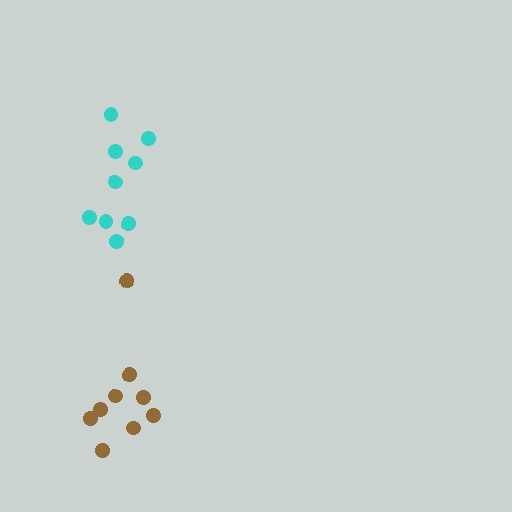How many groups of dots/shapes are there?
There are 2 groups.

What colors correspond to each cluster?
The clusters are colored: brown, cyan.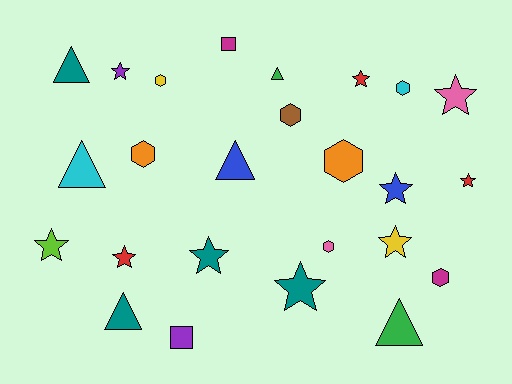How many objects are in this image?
There are 25 objects.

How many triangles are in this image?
There are 6 triangles.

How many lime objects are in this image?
There is 1 lime object.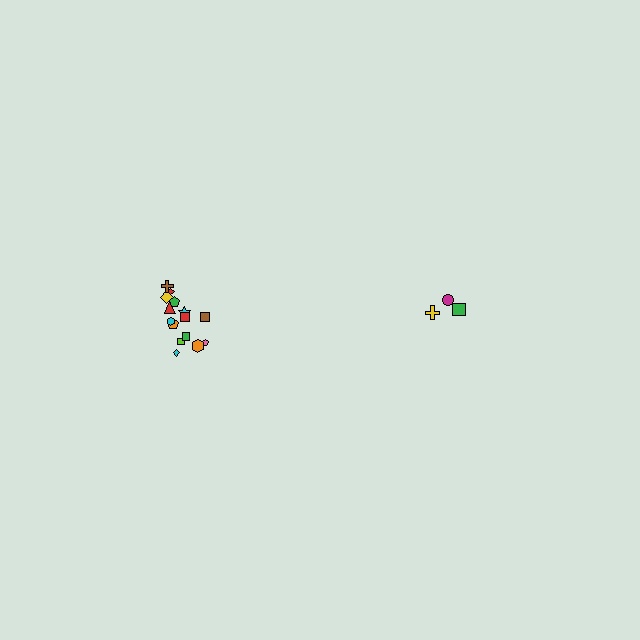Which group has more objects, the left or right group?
The left group.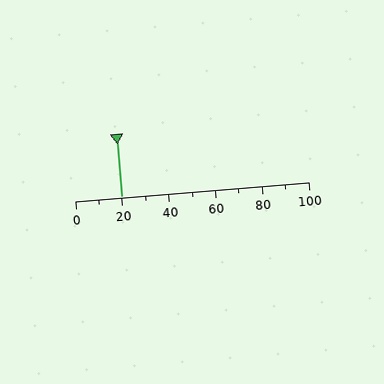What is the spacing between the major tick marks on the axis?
The major ticks are spaced 20 apart.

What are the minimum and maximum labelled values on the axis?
The axis runs from 0 to 100.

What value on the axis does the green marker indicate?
The marker indicates approximately 20.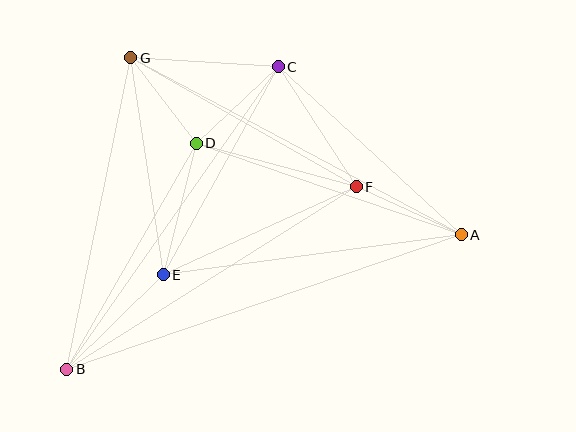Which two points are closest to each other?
Points D and G are closest to each other.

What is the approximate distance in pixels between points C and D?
The distance between C and D is approximately 112 pixels.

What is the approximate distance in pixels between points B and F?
The distance between B and F is approximately 342 pixels.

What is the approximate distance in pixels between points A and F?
The distance between A and F is approximately 116 pixels.